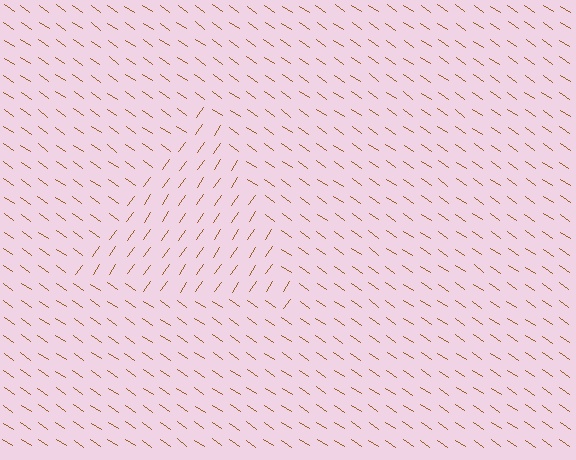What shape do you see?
I see a triangle.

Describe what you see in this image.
The image is filled with small brown line segments. A triangle region in the image has lines oriented differently from the surrounding lines, creating a visible texture boundary.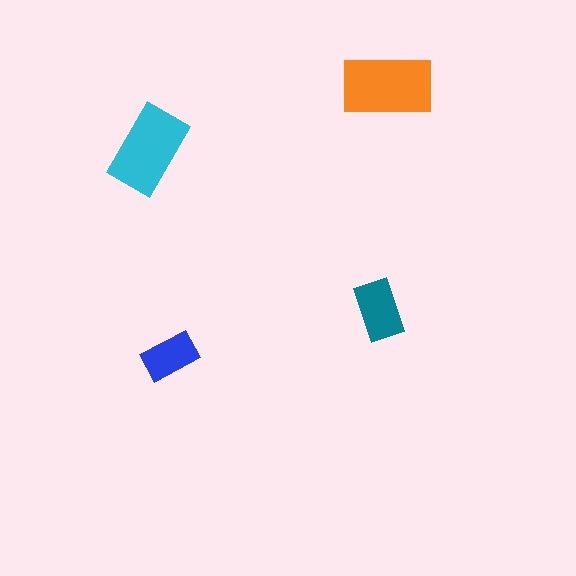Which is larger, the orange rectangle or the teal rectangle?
The orange one.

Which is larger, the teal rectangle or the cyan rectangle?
The cyan one.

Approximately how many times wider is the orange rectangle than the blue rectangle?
About 1.5 times wider.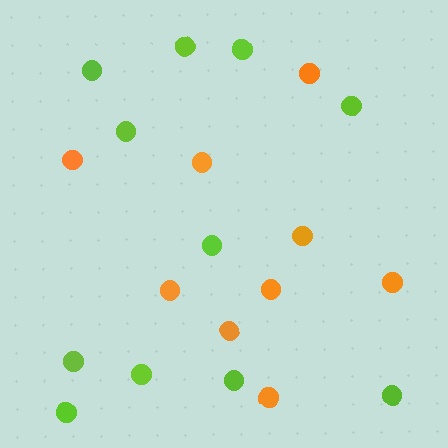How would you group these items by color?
There are 2 groups: one group of lime circles (11) and one group of orange circles (9).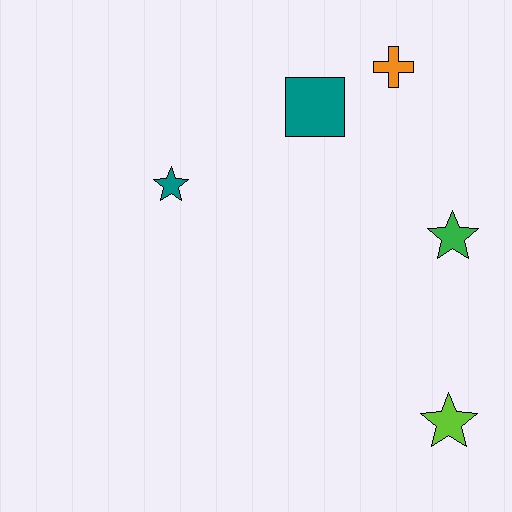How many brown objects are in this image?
There are no brown objects.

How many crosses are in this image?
There is 1 cross.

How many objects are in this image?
There are 5 objects.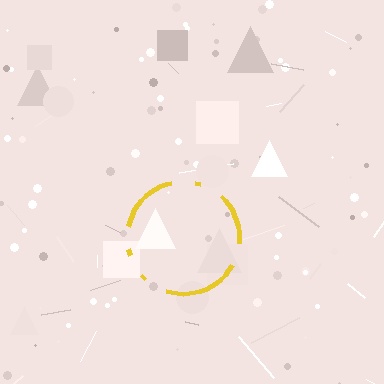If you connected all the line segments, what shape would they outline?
They would outline a circle.